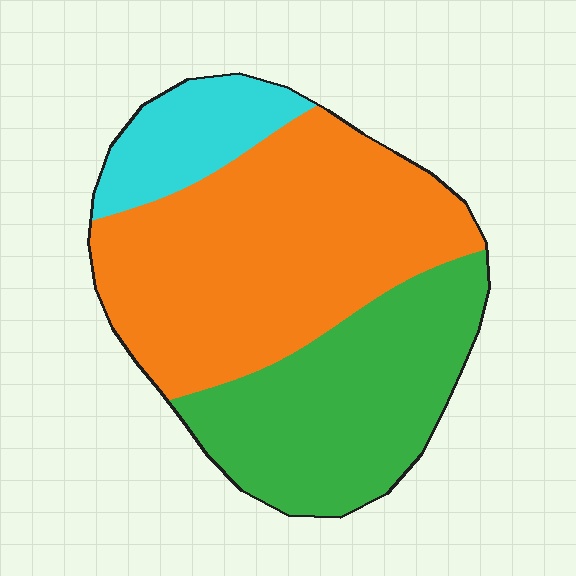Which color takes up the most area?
Orange, at roughly 50%.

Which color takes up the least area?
Cyan, at roughly 15%.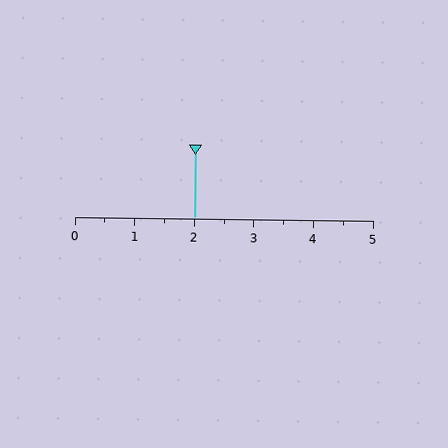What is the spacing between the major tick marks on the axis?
The major ticks are spaced 1 apart.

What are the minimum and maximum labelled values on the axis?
The axis runs from 0 to 5.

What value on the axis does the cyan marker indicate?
The marker indicates approximately 2.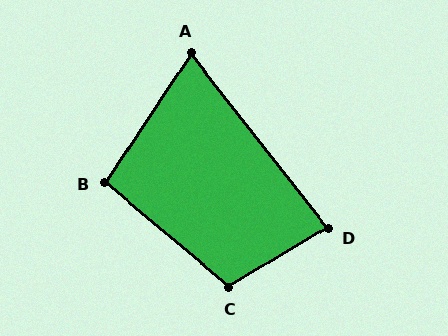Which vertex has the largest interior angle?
C, at approximately 108 degrees.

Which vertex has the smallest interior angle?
A, at approximately 72 degrees.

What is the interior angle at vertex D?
Approximately 83 degrees (acute).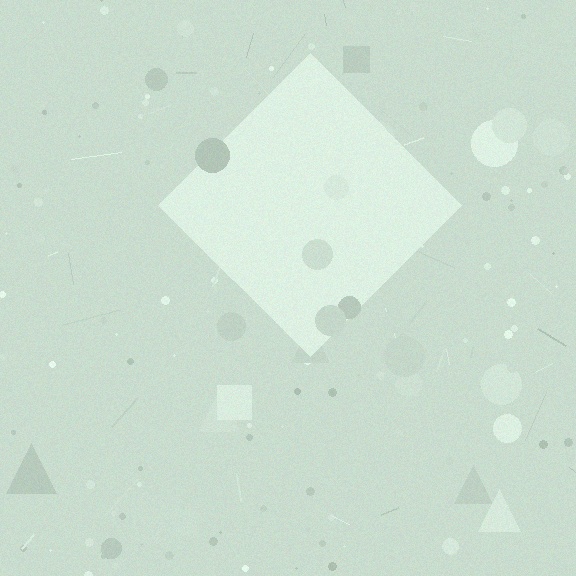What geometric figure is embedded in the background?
A diamond is embedded in the background.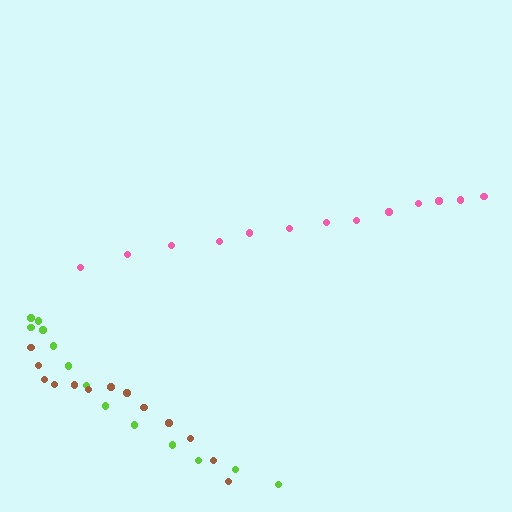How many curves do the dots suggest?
There are 3 distinct paths.